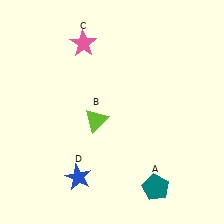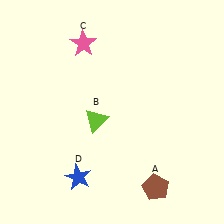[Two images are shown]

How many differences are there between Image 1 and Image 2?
There is 1 difference between the two images.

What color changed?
The pentagon (A) changed from teal in Image 1 to brown in Image 2.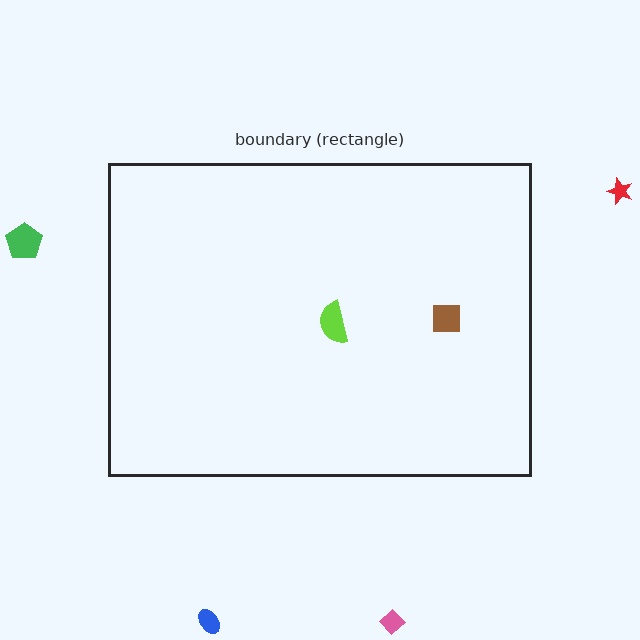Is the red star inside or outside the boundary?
Outside.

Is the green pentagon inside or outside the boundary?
Outside.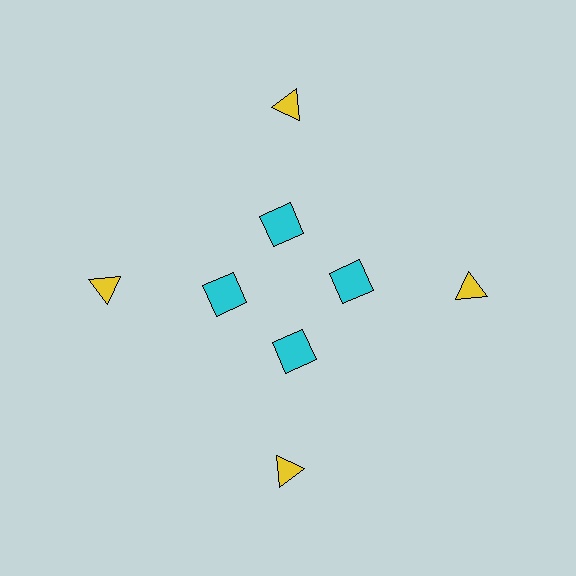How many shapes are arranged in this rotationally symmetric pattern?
There are 8 shapes, arranged in 4 groups of 2.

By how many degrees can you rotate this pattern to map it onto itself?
The pattern maps onto itself every 90 degrees of rotation.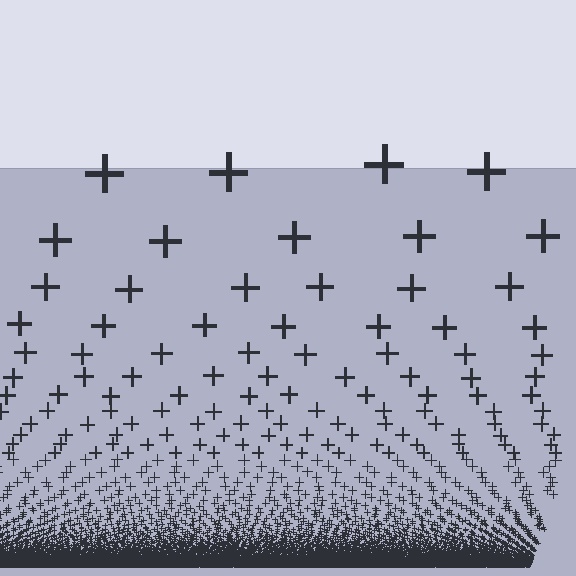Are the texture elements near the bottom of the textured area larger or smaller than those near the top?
Smaller. The gradient is inverted — elements near the bottom are smaller and denser.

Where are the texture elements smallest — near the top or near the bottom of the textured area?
Near the bottom.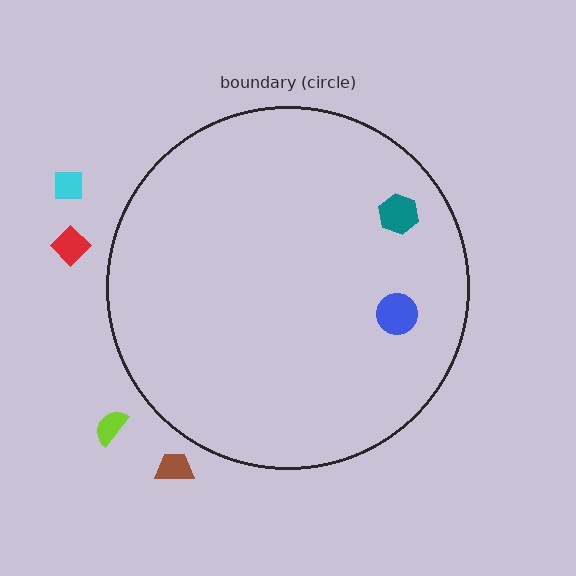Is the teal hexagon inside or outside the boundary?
Inside.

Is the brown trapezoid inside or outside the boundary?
Outside.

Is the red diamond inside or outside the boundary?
Outside.